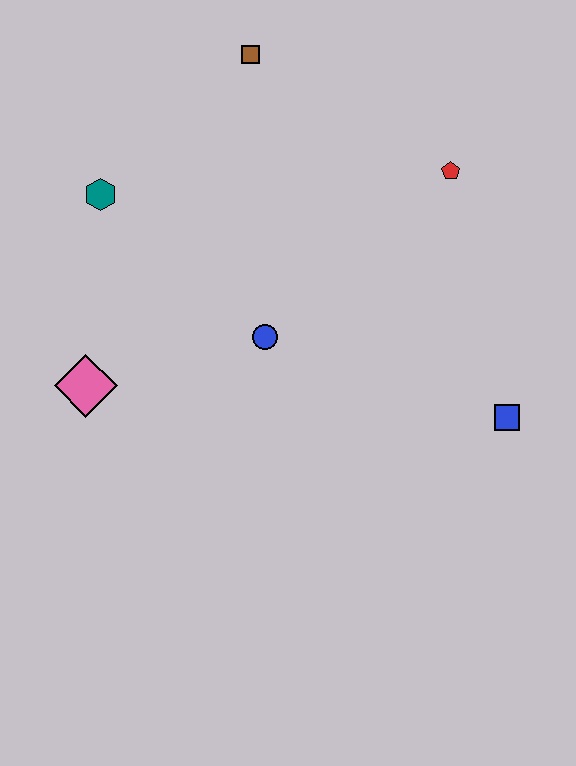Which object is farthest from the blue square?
The teal hexagon is farthest from the blue square.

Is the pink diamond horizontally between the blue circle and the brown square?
No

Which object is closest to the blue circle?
The pink diamond is closest to the blue circle.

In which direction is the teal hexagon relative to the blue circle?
The teal hexagon is to the left of the blue circle.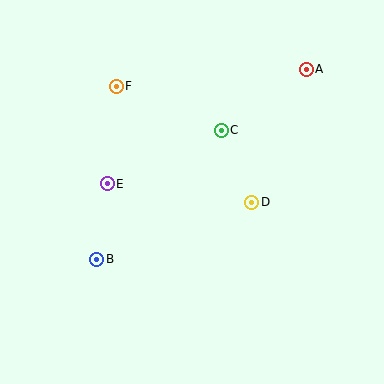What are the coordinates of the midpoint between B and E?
The midpoint between B and E is at (102, 221).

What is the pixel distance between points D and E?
The distance between D and E is 146 pixels.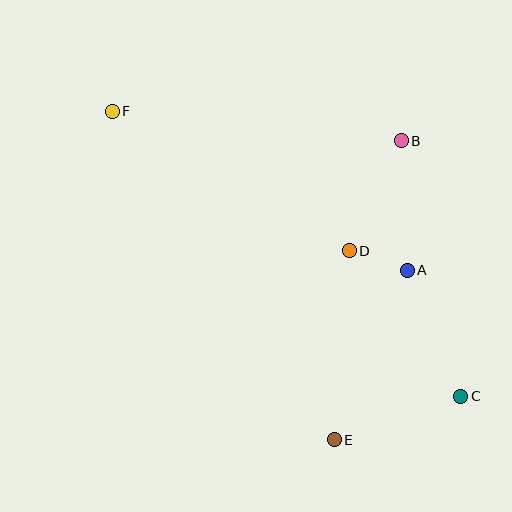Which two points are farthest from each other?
Points C and F are farthest from each other.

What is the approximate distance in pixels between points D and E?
The distance between D and E is approximately 189 pixels.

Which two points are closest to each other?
Points A and D are closest to each other.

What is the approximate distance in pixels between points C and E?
The distance between C and E is approximately 134 pixels.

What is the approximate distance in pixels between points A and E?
The distance between A and E is approximately 184 pixels.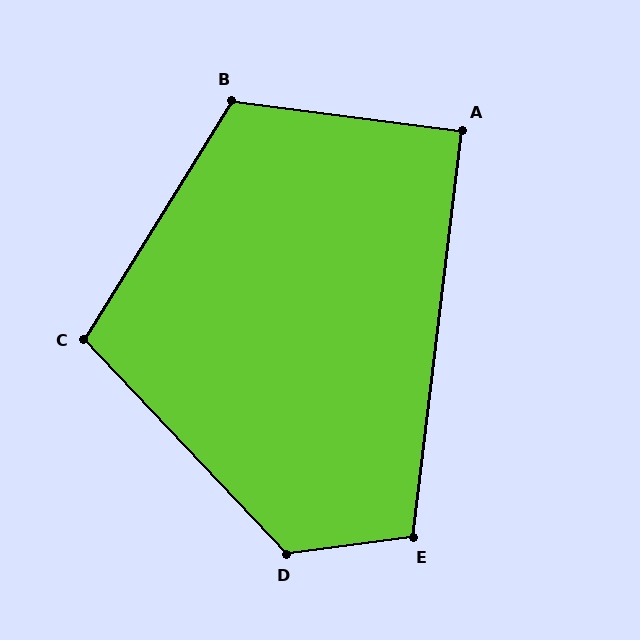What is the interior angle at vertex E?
Approximately 104 degrees (obtuse).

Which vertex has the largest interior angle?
D, at approximately 126 degrees.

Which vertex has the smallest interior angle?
A, at approximately 91 degrees.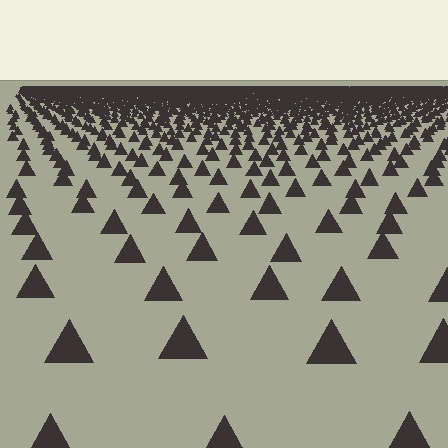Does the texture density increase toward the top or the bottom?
Density increases toward the top.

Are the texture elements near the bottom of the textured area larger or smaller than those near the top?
Larger. Near the bottom, elements are closer to the viewer and appear at a bigger on-screen size.